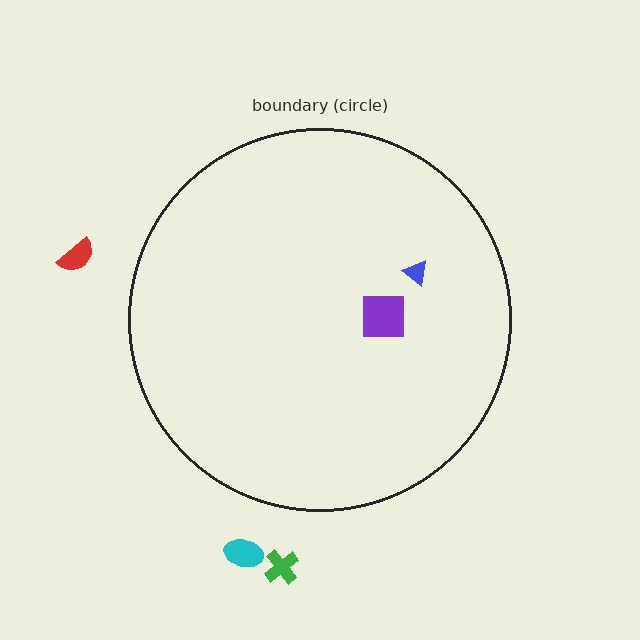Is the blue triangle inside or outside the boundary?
Inside.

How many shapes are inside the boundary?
2 inside, 3 outside.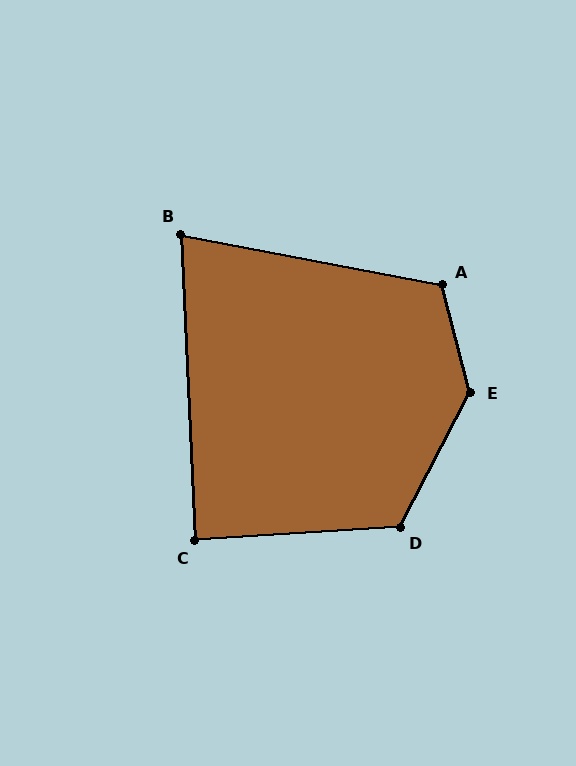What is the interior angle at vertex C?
Approximately 89 degrees (approximately right).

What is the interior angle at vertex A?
Approximately 116 degrees (obtuse).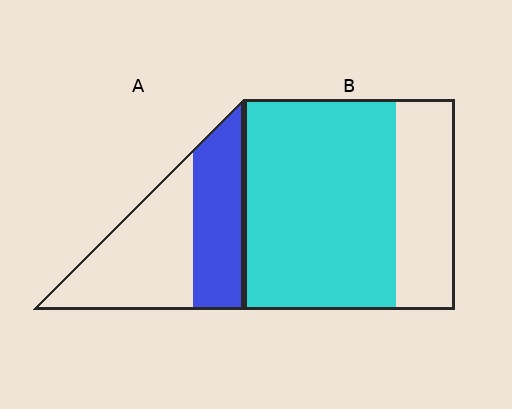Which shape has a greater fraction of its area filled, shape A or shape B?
Shape B.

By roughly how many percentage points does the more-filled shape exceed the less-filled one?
By roughly 30 percentage points (B over A).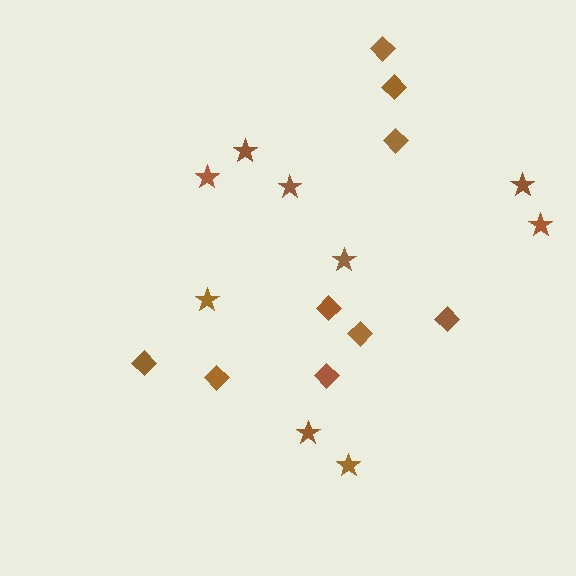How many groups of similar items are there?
There are 2 groups: one group of diamonds (9) and one group of stars (9).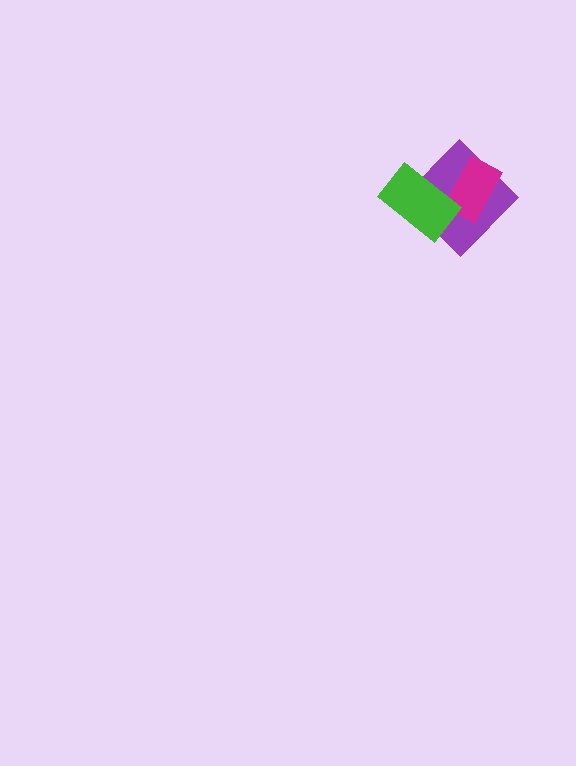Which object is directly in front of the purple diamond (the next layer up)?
The magenta rectangle is directly in front of the purple diamond.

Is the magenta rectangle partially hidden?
Yes, it is partially covered by another shape.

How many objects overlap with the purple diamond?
2 objects overlap with the purple diamond.